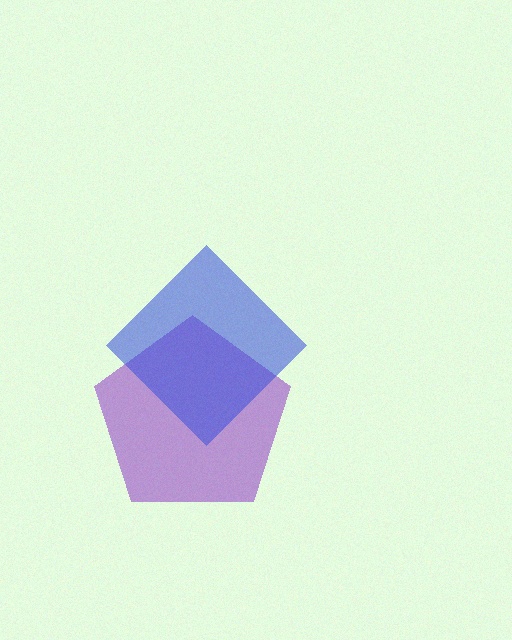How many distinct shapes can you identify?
There are 2 distinct shapes: a purple pentagon, a blue diamond.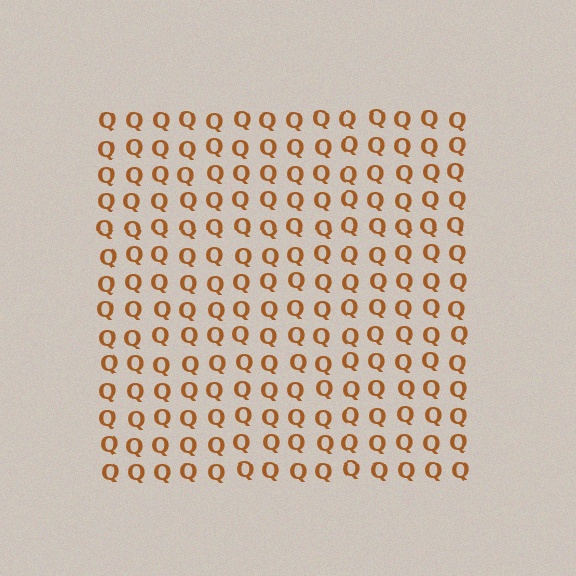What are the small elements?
The small elements are letter Q's.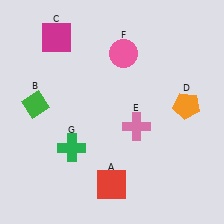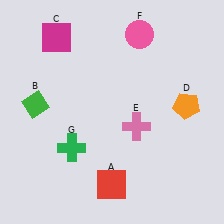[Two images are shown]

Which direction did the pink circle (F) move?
The pink circle (F) moved up.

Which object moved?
The pink circle (F) moved up.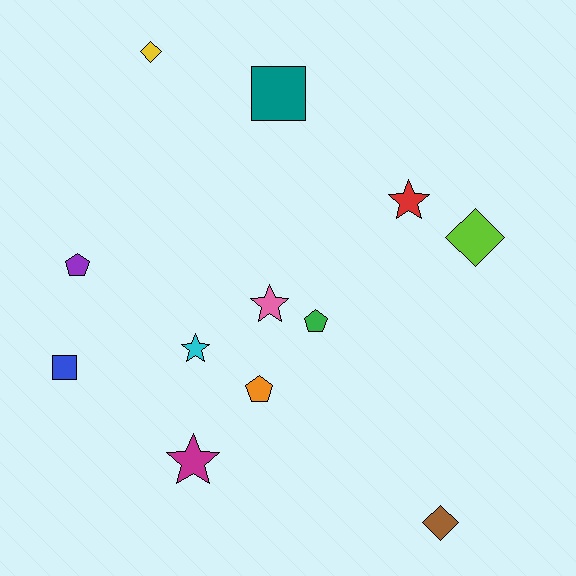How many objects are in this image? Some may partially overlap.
There are 12 objects.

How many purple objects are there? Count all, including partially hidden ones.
There is 1 purple object.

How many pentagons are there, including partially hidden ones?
There are 3 pentagons.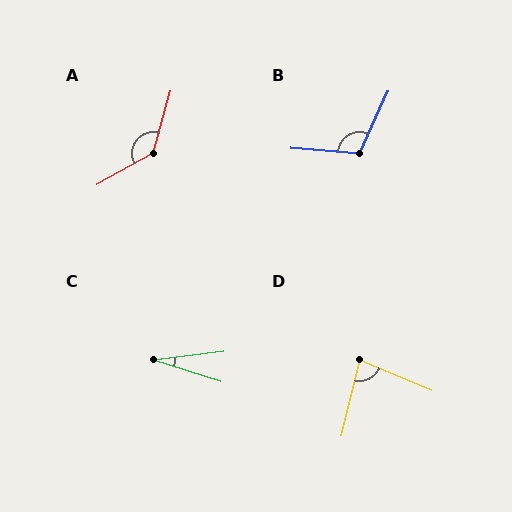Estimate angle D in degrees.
Approximately 80 degrees.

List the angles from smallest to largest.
C (25°), D (80°), B (111°), A (135°).